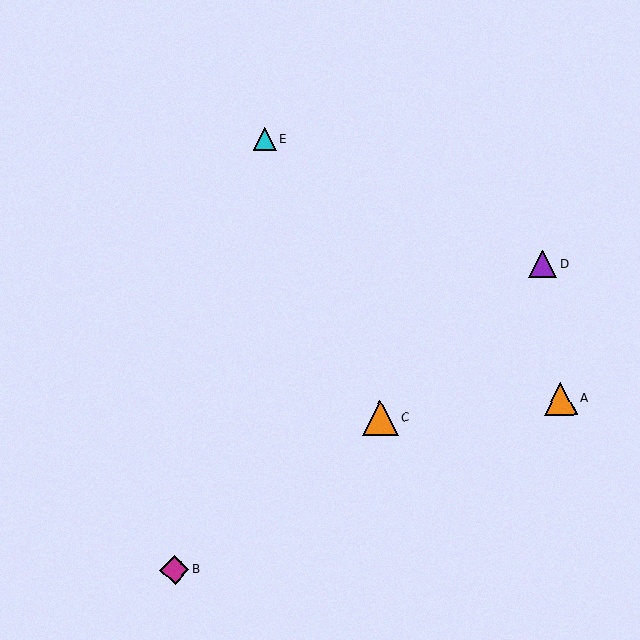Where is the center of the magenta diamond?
The center of the magenta diamond is at (175, 570).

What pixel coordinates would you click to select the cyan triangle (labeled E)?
Click at (265, 139) to select the cyan triangle E.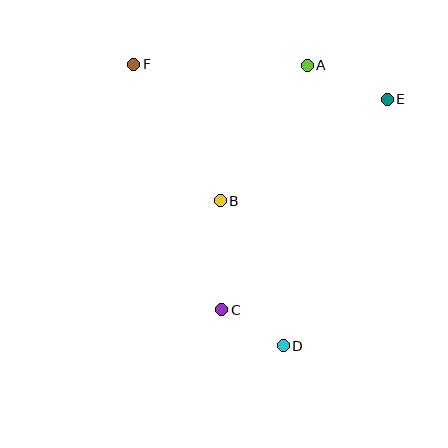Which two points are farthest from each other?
Points D and F are farthest from each other.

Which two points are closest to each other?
Points C and D are closest to each other.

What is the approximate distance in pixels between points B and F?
The distance between B and F is approximately 162 pixels.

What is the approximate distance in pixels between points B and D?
The distance between B and D is approximately 158 pixels.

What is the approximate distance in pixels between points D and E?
The distance between D and E is approximately 268 pixels.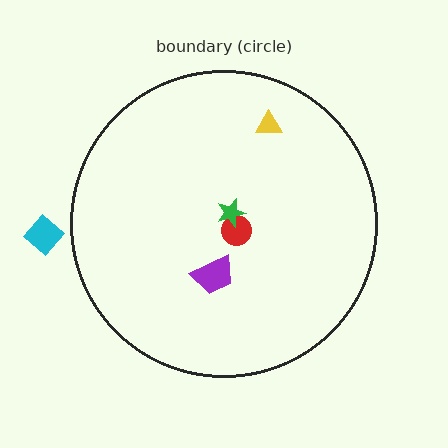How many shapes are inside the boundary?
4 inside, 1 outside.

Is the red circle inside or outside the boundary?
Inside.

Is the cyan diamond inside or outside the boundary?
Outside.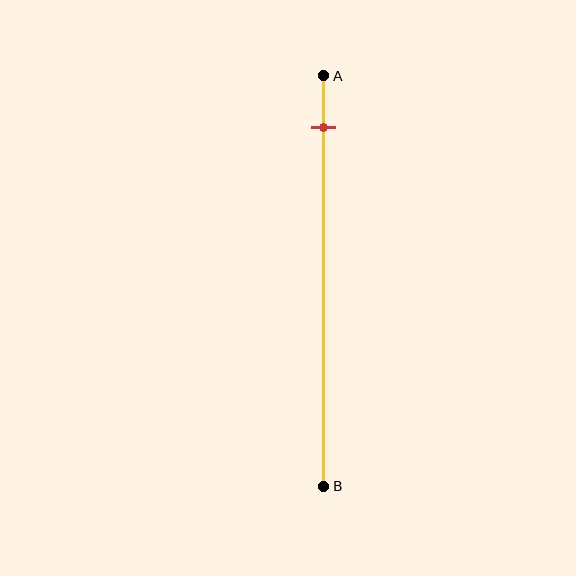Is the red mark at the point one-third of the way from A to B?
No, the mark is at about 15% from A, not at the 33% one-third point.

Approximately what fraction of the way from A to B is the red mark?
The red mark is approximately 15% of the way from A to B.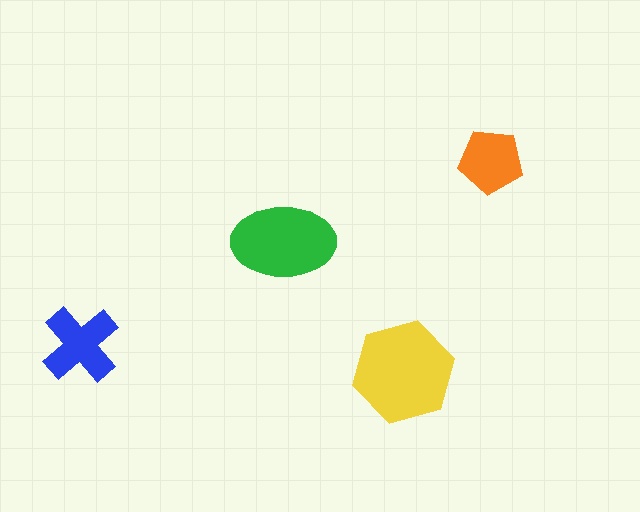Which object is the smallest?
The orange pentagon.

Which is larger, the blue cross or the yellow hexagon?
The yellow hexagon.